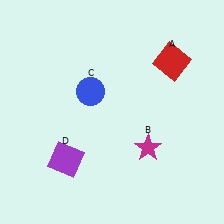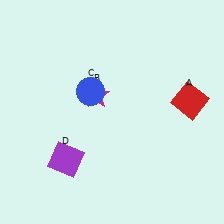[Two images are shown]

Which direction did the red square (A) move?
The red square (A) moved down.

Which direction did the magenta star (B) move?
The magenta star (B) moved up.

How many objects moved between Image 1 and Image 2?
2 objects moved between the two images.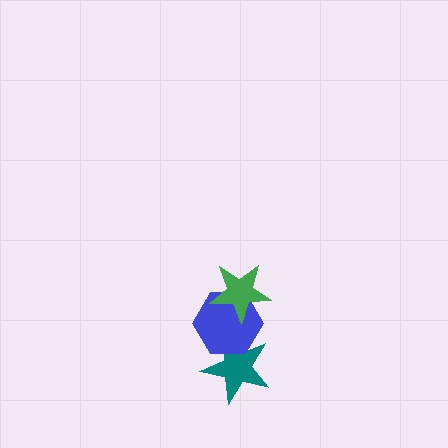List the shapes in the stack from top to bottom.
From top to bottom: the green star, the blue hexagon, the teal star.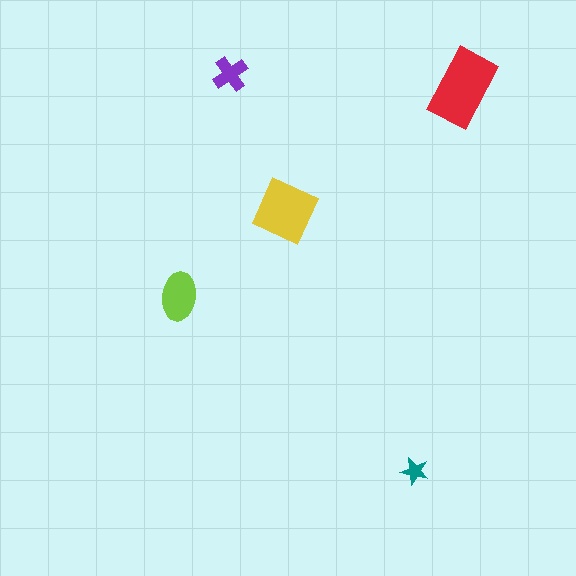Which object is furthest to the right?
The red rectangle is rightmost.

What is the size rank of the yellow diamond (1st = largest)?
2nd.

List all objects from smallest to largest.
The teal star, the purple cross, the lime ellipse, the yellow diamond, the red rectangle.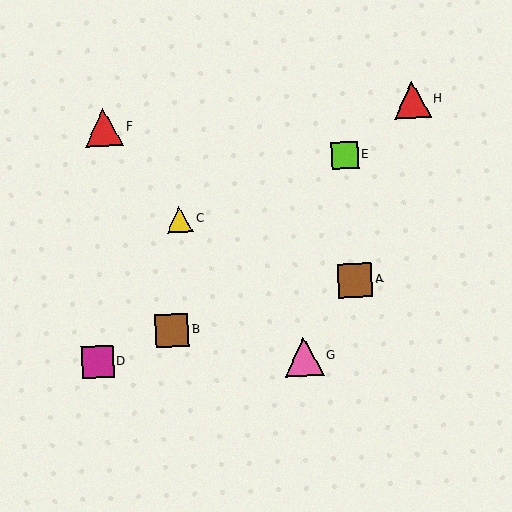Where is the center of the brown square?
The center of the brown square is at (172, 330).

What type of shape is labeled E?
Shape E is a lime square.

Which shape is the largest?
The pink triangle (labeled G) is the largest.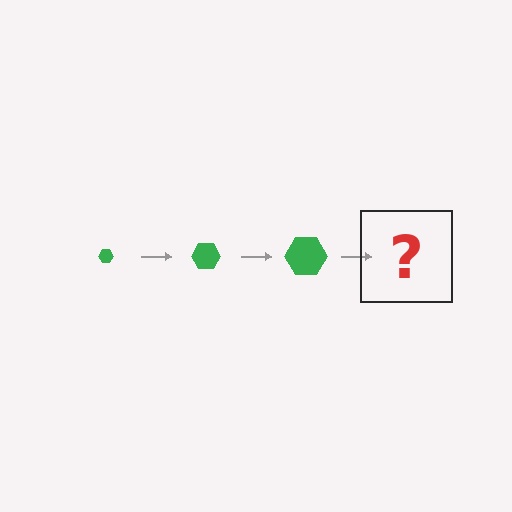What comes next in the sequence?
The next element should be a green hexagon, larger than the previous one.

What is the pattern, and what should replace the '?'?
The pattern is that the hexagon gets progressively larger each step. The '?' should be a green hexagon, larger than the previous one.